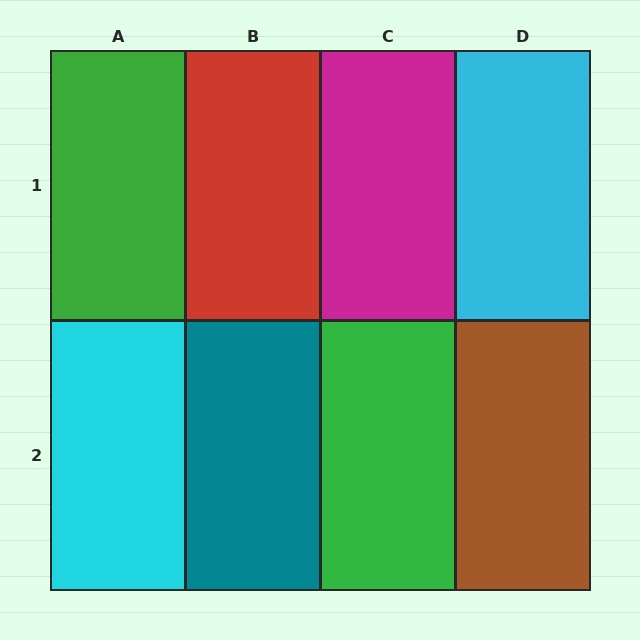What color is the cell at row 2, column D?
Brown.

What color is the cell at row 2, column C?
Green.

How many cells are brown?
1 cell is brown.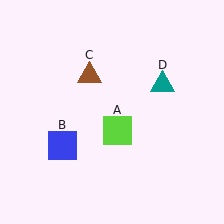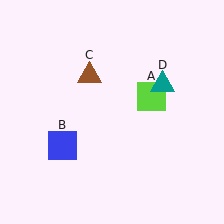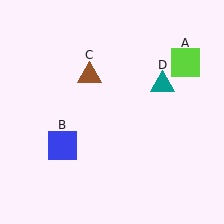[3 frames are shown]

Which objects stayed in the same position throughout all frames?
Blue square (object B) and brown triangle (object C) and teal triangle (object D) remained stationary.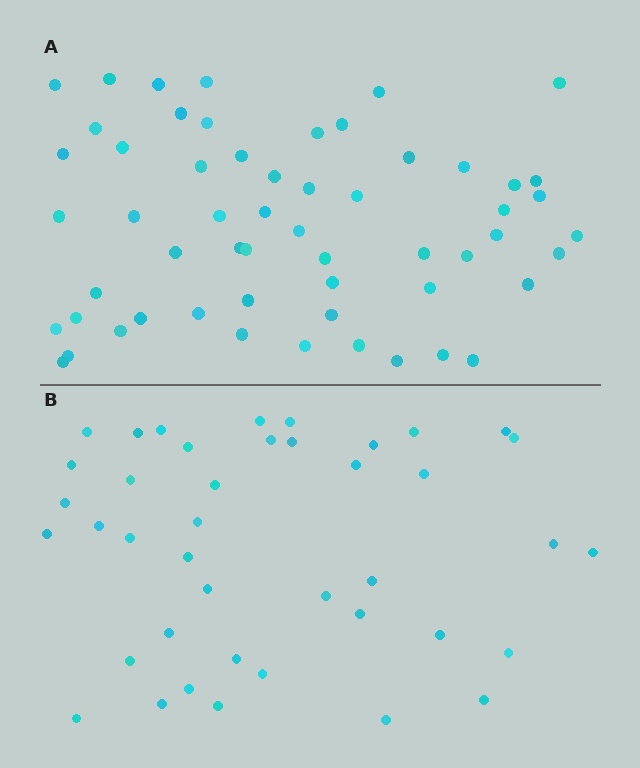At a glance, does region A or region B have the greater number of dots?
Region A (the top region) has more dots.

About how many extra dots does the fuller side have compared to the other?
Region A has approximately 15 more dots than region B.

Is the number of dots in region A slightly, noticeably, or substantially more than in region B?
Region A has noticeably more, but not dramatically so. The ratio is roughly 1.4 to 1.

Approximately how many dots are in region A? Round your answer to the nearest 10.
About 60 dots. (The exact count is 57, which rounds to 60.)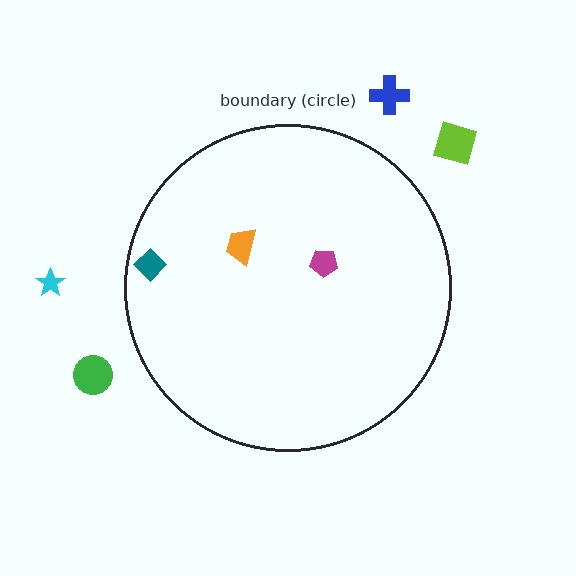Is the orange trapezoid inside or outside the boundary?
Inside.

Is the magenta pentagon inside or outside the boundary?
Inside.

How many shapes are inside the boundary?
3 inside, 4 outside.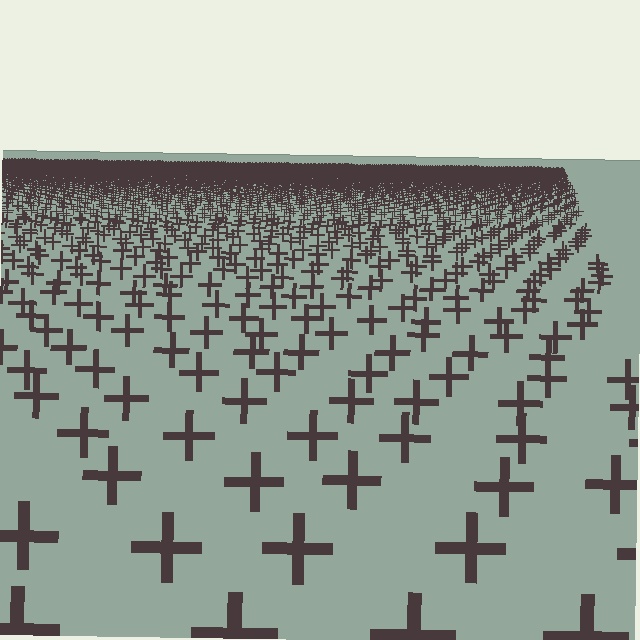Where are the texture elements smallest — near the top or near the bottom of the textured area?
Near the top.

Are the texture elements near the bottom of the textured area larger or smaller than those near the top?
Larger. Near the bottom, elements are closer to the viewer and appear at a bigger on-screen size.